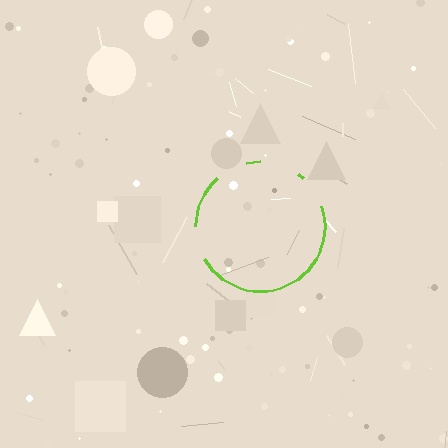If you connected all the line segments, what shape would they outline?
They would outline a circle.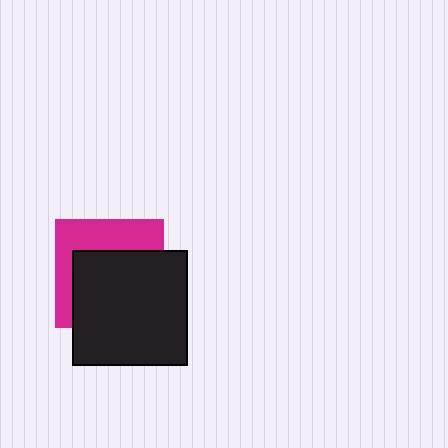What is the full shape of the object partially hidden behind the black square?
The partially hidden object is a magenta square.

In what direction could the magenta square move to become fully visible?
The magenta square could move toward the upper-left. That would shift it out from behind the black square entirely.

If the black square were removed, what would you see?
You would see the complete magenta square.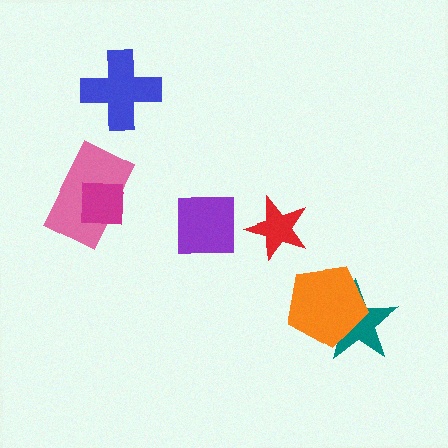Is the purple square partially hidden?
No, no other shape covers it.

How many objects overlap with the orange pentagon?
1 object overlaps with the orange pentagon.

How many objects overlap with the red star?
0 objects overlap with the red star.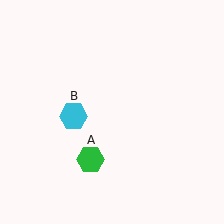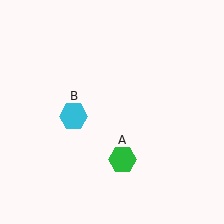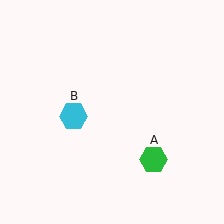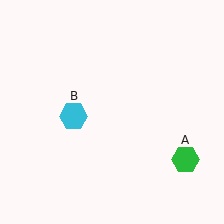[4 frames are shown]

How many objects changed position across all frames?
1 object changed position: green hexagon (object A).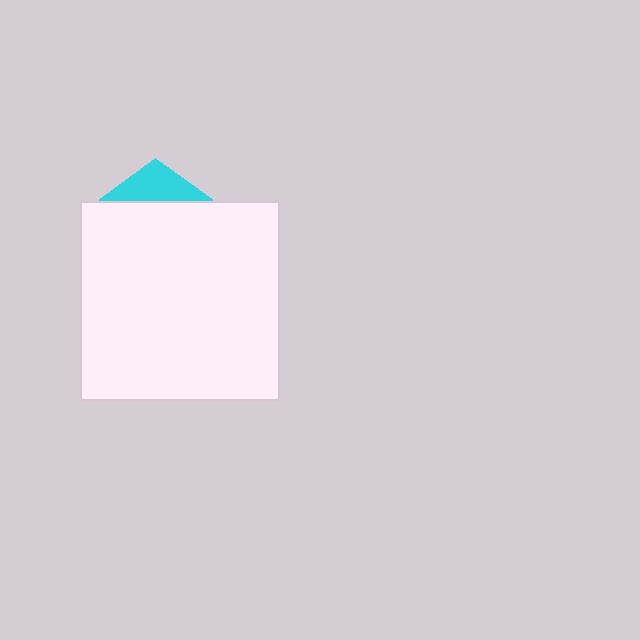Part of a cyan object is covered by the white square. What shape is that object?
It is a pentagon.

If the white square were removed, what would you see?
You would see the complete cyan pentagon.